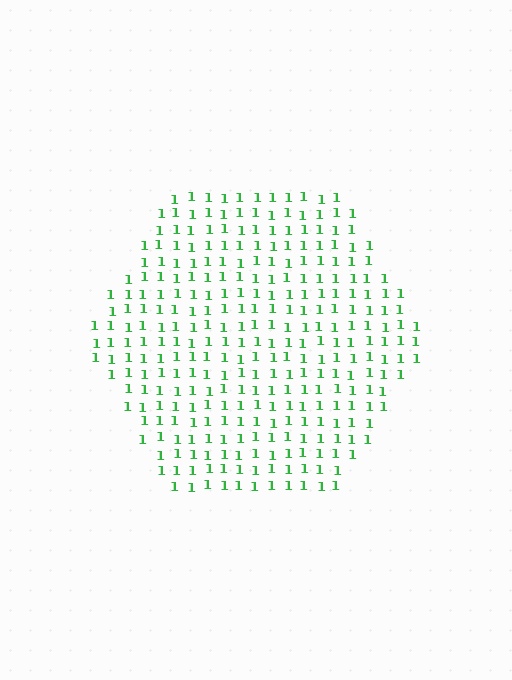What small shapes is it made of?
It is made of small digit 1's.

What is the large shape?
The large shape is a hexagon.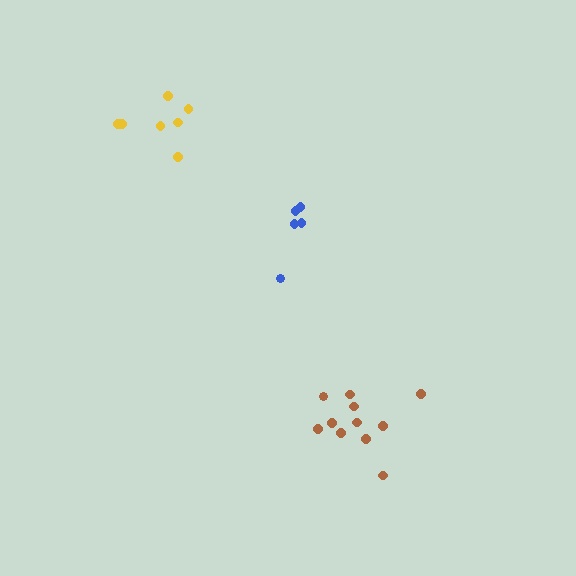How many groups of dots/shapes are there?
There are 3 groups.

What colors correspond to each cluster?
The clusters are colored: blue, yellow, brown.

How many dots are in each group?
Group 1: 5 dots, Group 2: 7 dots, Group 3: 11 dots (23 total).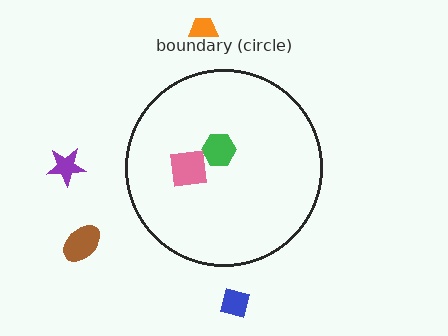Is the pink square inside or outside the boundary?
Inside.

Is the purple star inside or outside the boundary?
Outside.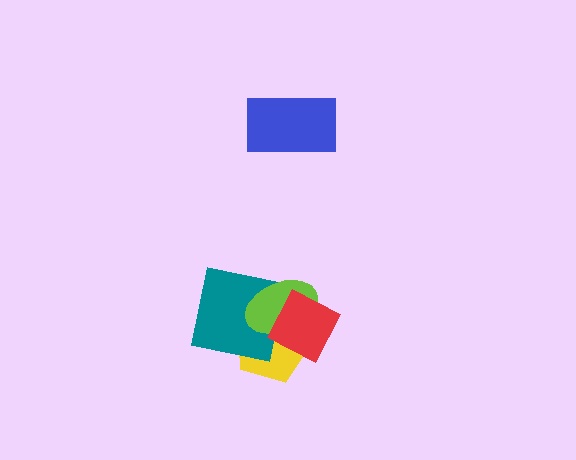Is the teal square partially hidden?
Yes, it is partially covered by another shape.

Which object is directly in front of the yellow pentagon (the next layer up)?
The teal square is directly in front of the yellow pentagon.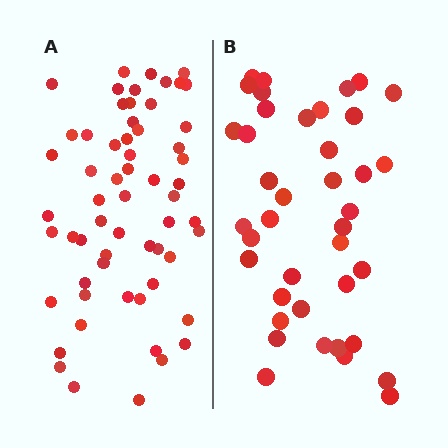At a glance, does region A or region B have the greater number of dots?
Region A (the left region) has more dots.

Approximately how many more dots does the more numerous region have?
Region A has approximately 20 more dots than region B.